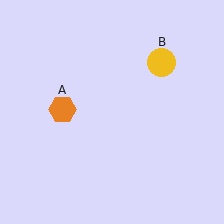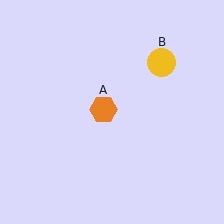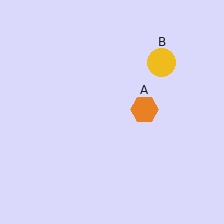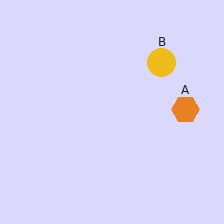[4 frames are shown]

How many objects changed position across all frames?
1 object changed position: orange hexagon (object A).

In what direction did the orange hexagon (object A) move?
The orange hexagon (object A) moved right.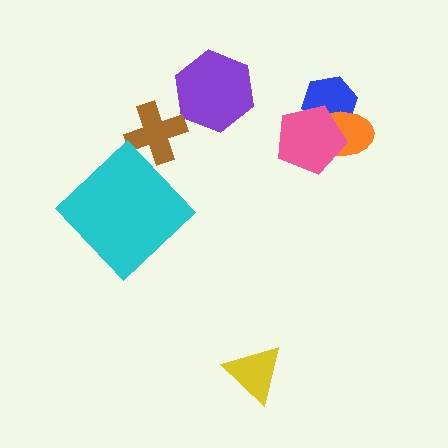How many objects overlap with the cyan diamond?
0 objects overlap with the cyan diamond.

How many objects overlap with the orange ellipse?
2 objects overlap with the orange ellipse.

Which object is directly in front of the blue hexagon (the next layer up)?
The orange ellipse is directly in front of the blue hexagon.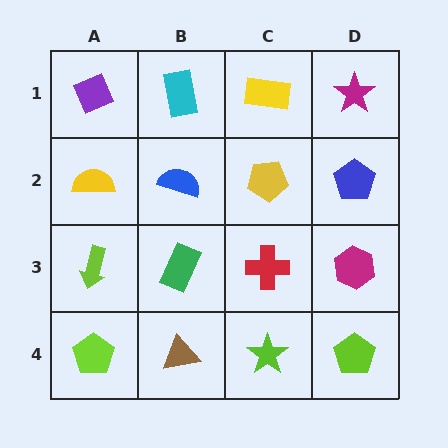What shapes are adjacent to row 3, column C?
A yellow pentagon (row 2, column C), a lime star (row 4, column C), a green rectangle (row 3, column B), a magenta hexagon (row 3, column D).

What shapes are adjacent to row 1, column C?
A yellow pentagon (row 2, column C), a cyan rectangle (row 1, column B), a magenta star (row 1, column D).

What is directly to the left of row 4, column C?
A brown triangle.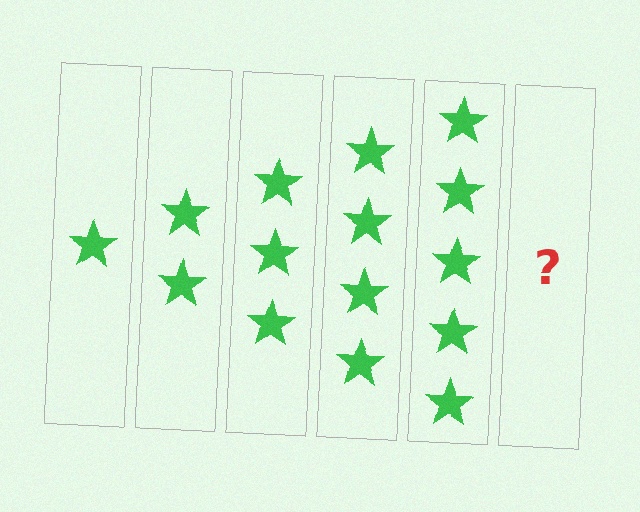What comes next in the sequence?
The next element should be 6 stars.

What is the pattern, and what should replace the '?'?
The pattern is that each step adds one more star. The '?' should be 6 stars.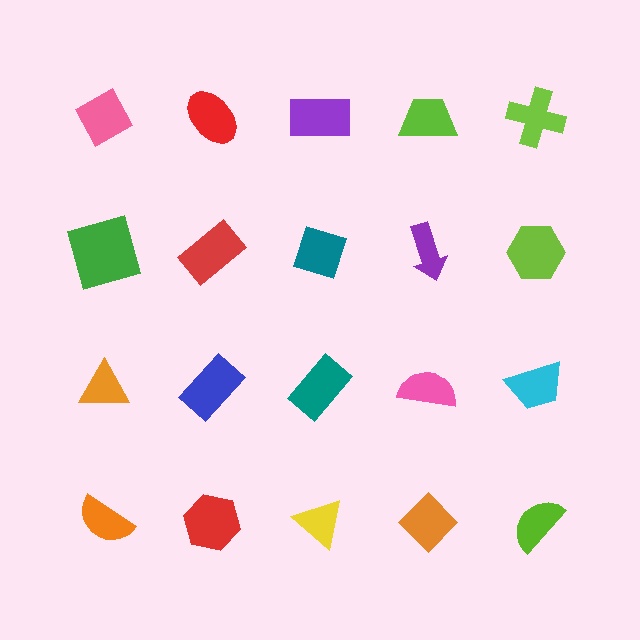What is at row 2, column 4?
A purple arrow.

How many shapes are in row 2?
5 shapes.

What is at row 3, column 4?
A pink semicircle.